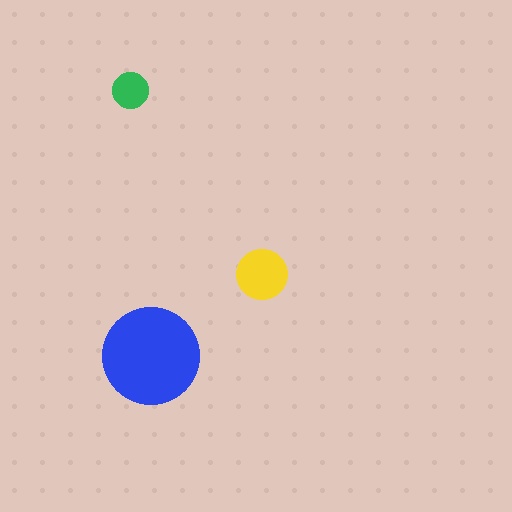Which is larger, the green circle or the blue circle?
The blue one.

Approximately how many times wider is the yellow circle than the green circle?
About 1.5 times wider.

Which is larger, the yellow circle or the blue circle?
The blue one.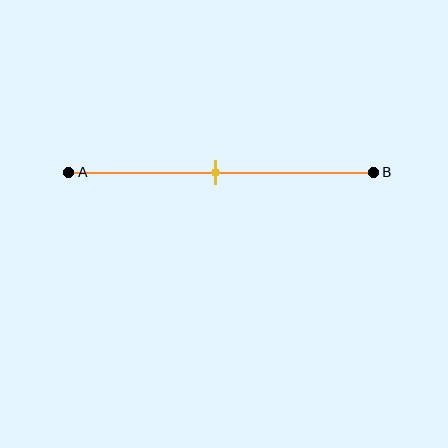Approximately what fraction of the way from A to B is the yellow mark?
The yellow mark is approximately 50% of the way from A to B.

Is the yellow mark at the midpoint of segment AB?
Yes, the mark is approximately at the midpoint.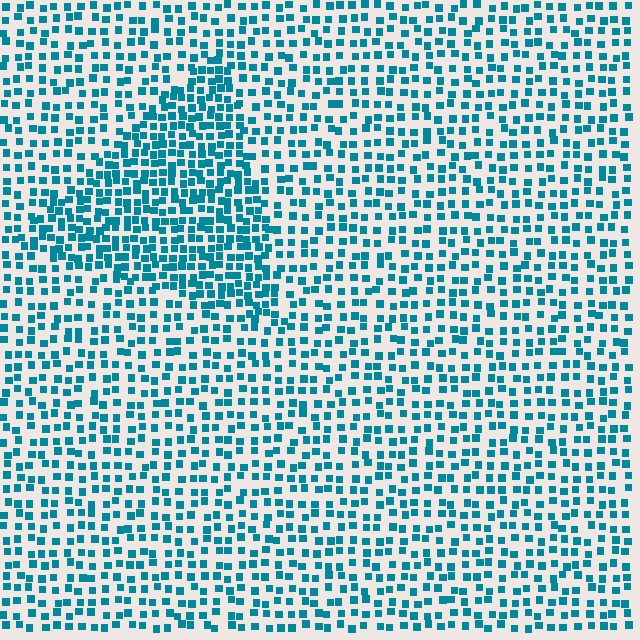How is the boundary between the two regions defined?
The boundary is defined by a change in element density (approximately 1.8x ratio). All elements are the same color, size, and shape.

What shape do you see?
I see a triangle.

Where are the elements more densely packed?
The elements are more densely packed inside the triangle boundary.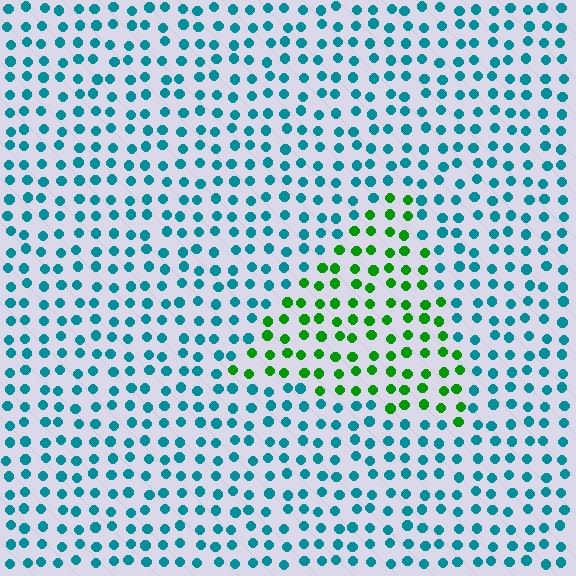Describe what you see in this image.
The image is filled with small teal elements in a uniform arrangement. A triangle-shaped region is visible where the elements are tinted to a slightly different hue, forming a subtle color boundary.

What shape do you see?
I see a triangle.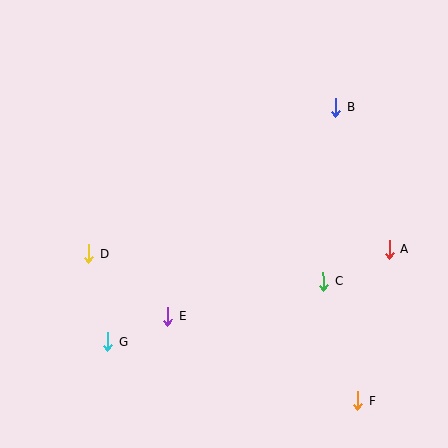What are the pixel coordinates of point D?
Point D is at (89, 254).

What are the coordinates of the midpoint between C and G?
The midpoint between C and G is at (215, 312).